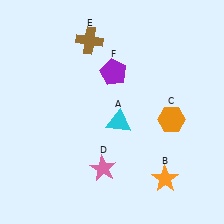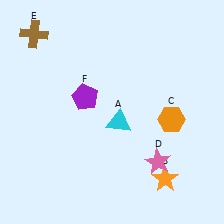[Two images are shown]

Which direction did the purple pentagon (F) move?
The purple pentagon (F) moved left.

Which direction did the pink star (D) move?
The pink star (D) moved right.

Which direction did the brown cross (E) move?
The brown cross (E) moved left.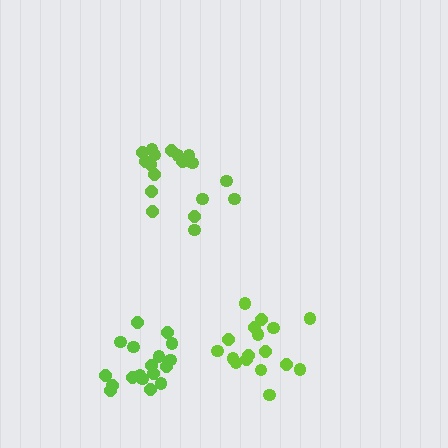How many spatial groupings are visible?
There are 3 spatial groupings.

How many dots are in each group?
Group 1: 17 dots, Group 2: 18 dots, Group 3: 19 dots (54 total).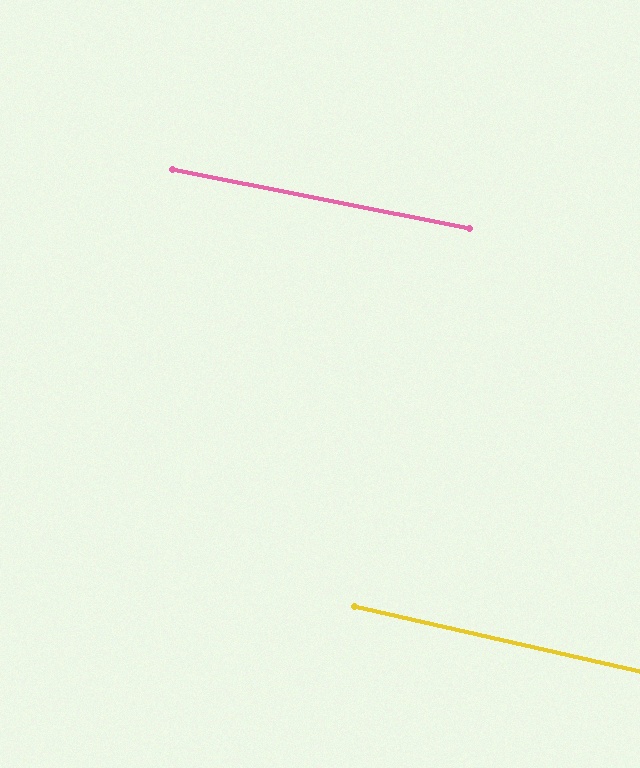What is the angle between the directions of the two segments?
Approximately 1 degree.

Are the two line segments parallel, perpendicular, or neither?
Parallel — their directions differ by only 1.5°.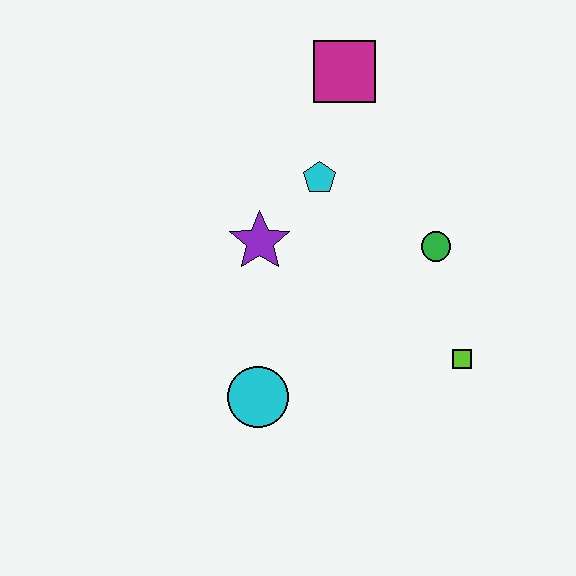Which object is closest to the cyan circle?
The purple star is closest to the cyan circle.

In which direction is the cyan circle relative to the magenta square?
The cyan circle is below the magenta square.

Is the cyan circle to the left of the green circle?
Yes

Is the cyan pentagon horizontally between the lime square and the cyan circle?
Yes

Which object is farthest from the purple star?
The lime square is farthest from the purple star.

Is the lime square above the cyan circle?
Yes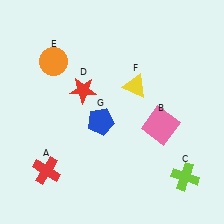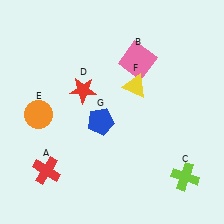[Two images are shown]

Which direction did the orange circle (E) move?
The orange circle (E) moved down.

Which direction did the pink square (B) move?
The pink square (B) moved up.